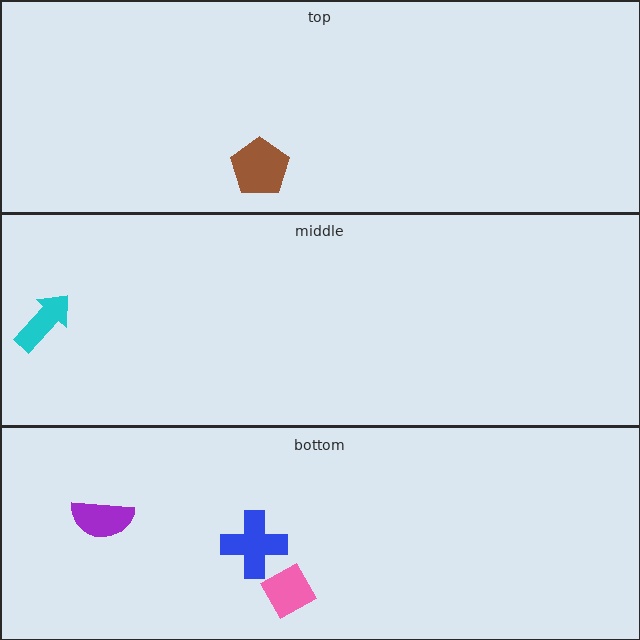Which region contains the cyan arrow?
The middle region.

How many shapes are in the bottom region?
3.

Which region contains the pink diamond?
The bottom region.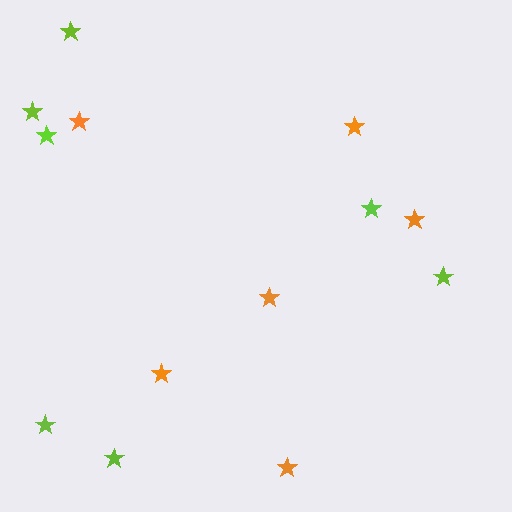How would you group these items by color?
There are 2 groups: one group of orange stars (6) and one group of lime stars (7).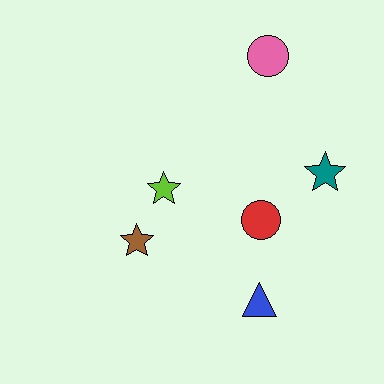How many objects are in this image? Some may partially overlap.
There are 6 objects.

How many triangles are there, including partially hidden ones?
There is 1 triangle.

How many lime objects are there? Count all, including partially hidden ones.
There is 1 lime object.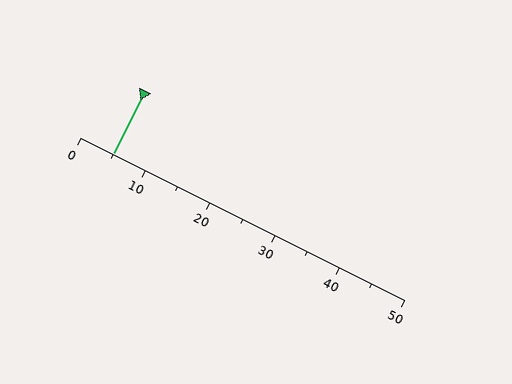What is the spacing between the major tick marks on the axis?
The major ticks are spaced 10 apart.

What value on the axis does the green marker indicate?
The marker indicates approximately 5.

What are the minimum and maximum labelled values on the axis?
The axis runs from 0 to 50.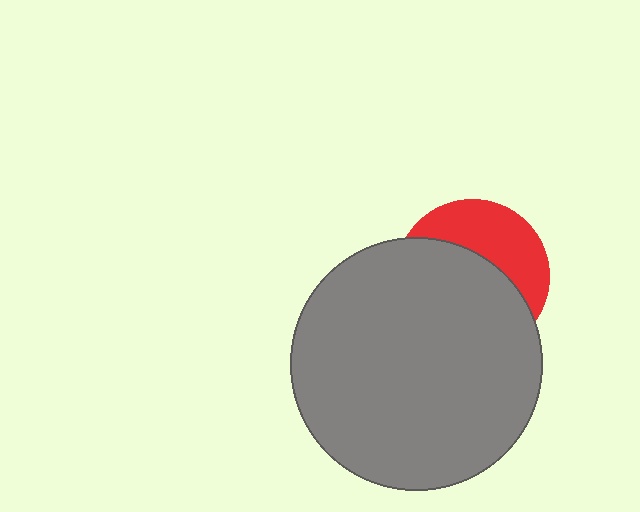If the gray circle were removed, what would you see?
You would see the complete red circle.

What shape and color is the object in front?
The object in front is a gray circle.